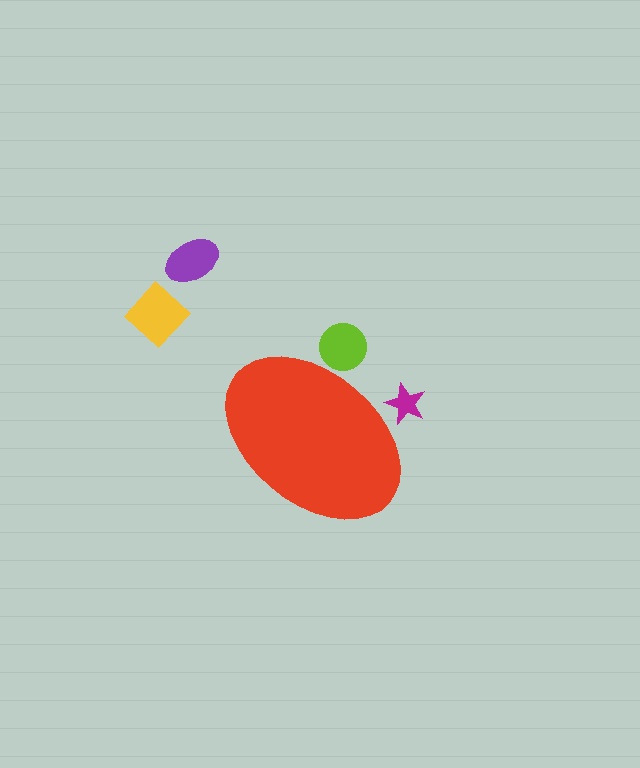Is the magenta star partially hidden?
Yes, the magenta star is partially hidden behind the red ellipse.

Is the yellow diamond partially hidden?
No, the yellow diamond is fully visible.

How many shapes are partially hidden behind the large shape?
2 shapes are partially hidden.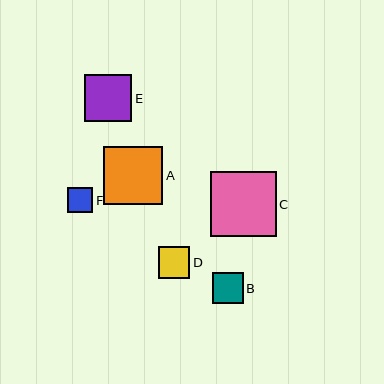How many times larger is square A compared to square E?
Square A is approximately 1.2 times the size of square E.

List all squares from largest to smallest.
From largest to smallest: C, A, E, D, B, F.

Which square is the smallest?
Square F is the smallest with a size of approximately 25 pixels.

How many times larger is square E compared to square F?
Square E is approximately 1.9 times the size of square F.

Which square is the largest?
Square C is the largest with a size of approximately 65 pixels.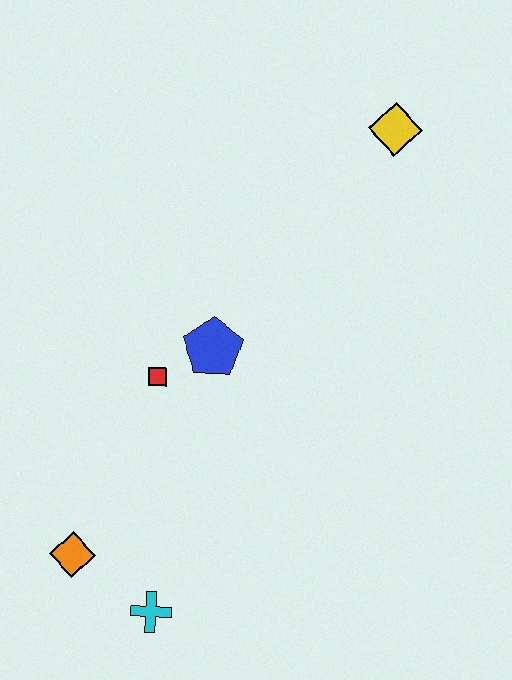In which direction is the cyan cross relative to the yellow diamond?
The cyan cross is below the yellow diamond.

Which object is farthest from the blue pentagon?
The yellow diamond is farthest from the blue pentagon.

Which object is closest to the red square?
The blue pentagon is closest to the red square.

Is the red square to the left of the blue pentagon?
Yes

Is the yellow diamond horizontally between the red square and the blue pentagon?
No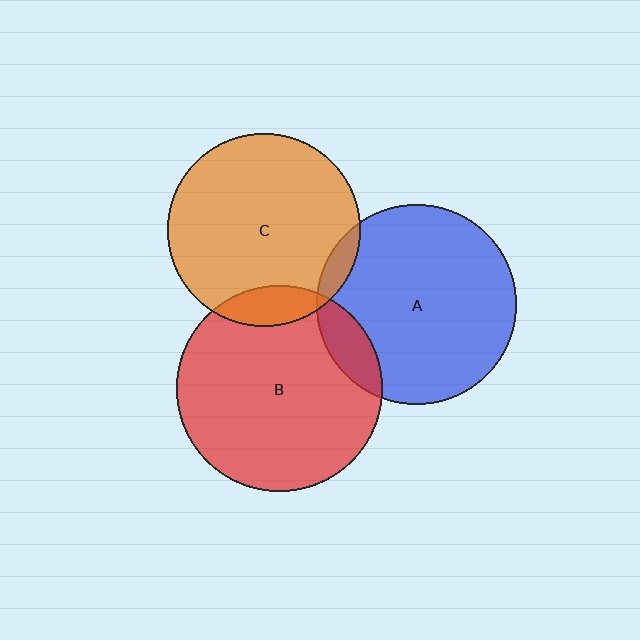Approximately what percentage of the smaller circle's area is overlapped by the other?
Approximately 5%.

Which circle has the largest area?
Circle B (red).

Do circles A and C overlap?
Yes.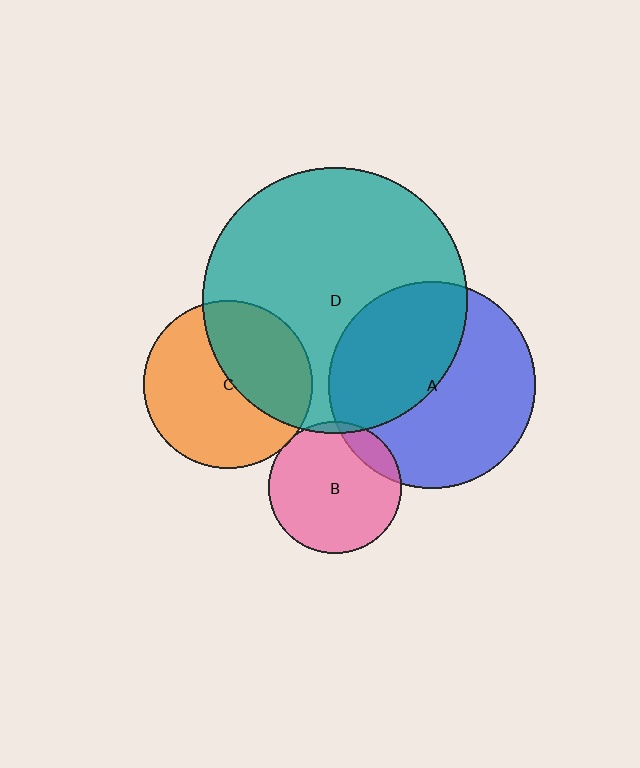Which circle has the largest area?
Circle D (teal).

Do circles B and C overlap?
Yes.